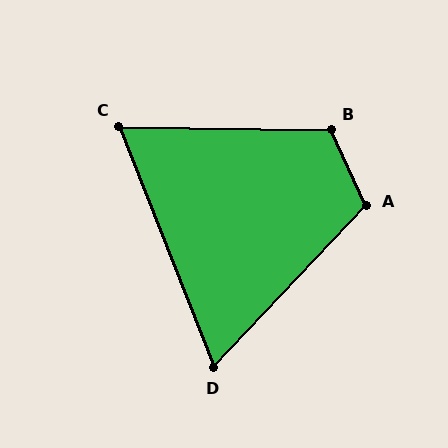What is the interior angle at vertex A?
Approximately 112 degrees (obtuse).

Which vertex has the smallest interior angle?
D, at approximately 65 degrees.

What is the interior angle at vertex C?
Approximately 68 degrees (acute).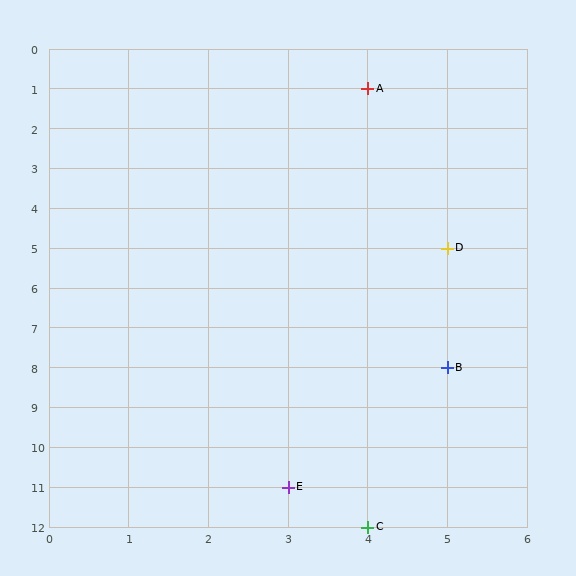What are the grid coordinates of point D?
Point D is at grid coordinates (5, 5).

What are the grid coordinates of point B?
Point B is at grid coordinates (5, 8).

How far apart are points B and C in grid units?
Points B and C are 1 column and 4 rows apart (about 4.1 grid units diagonally).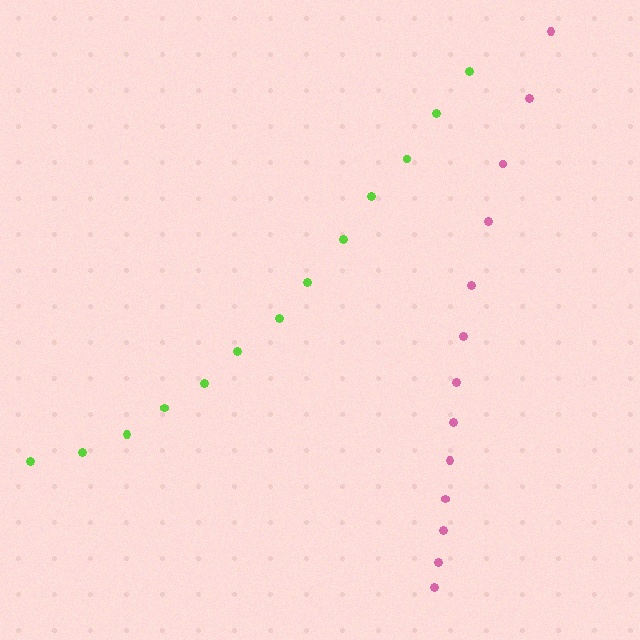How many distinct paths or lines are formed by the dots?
There are 2 distinct paths.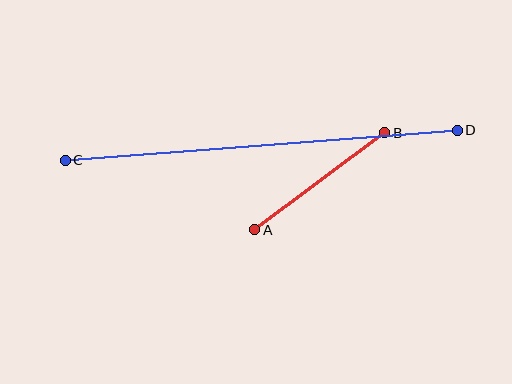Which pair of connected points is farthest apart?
Points C and D are farthest apart.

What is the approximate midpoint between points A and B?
The midpoint is at approximately (320, 181) pixels.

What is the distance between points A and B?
The distance is approximately 162 pixels.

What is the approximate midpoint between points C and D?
The midpoint is at approximately (261, 145) pixels.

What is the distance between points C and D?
The distance is approximately 393 pixels.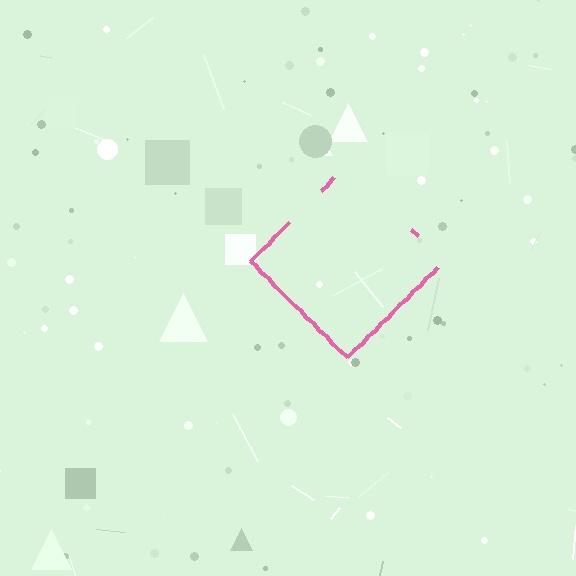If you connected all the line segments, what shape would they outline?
They would outline a diamond.